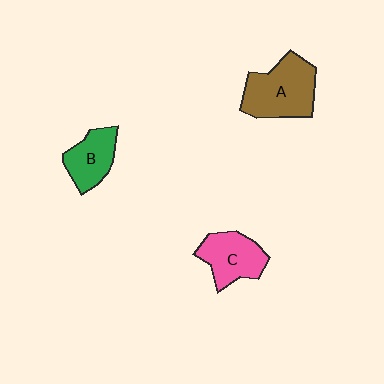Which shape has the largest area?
Shape A (brown).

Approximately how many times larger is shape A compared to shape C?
Approximately 1.3 times.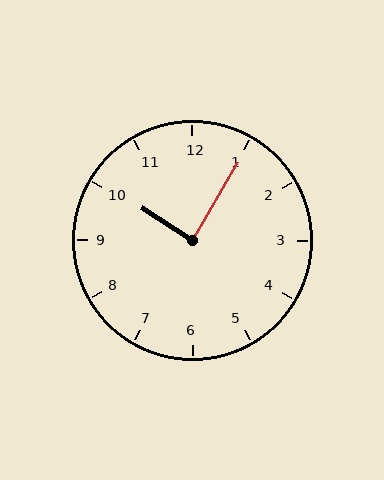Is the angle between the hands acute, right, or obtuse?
It is right.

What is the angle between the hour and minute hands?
Approximately 88 degrees.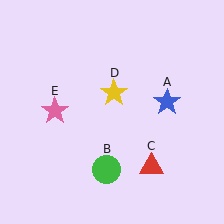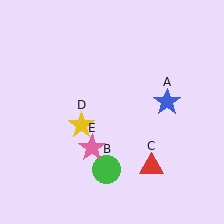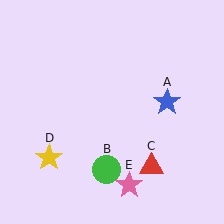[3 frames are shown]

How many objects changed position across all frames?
2 objects changed position: yellow star (object D), pink star (object E).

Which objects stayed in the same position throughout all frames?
Blue star (object A) and green circle (object B) and red triangle (object C) remained stationary.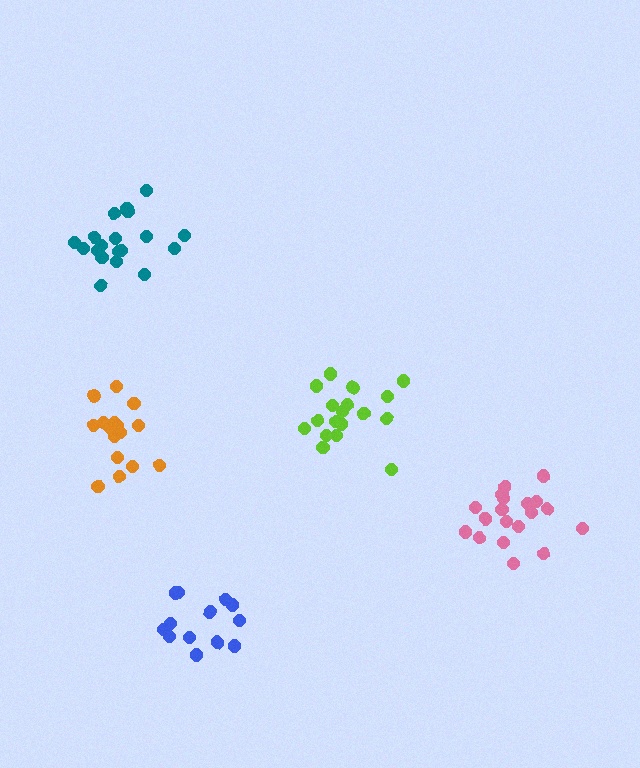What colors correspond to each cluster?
The clusters are colored: orange, teal, pink, lime, blue.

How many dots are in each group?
Group 1: 16 dots, Group 2: 19 dots, Group 3: 19 dots, Group 4: 18 dots, Group 5: 13 dots (85 total).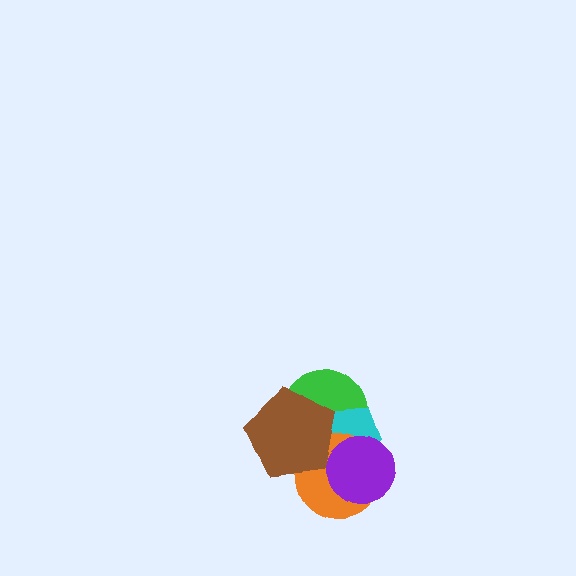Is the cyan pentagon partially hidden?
Yes, it is partially covered by another shape.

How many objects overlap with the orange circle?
4 objects overlap with the orange circle.